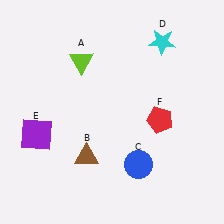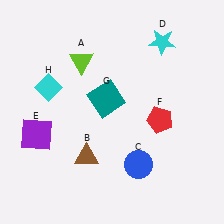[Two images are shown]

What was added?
A teal square (G), a cyan diamond (H) were added in Image 2.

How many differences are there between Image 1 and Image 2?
There are 2 differences between the two images.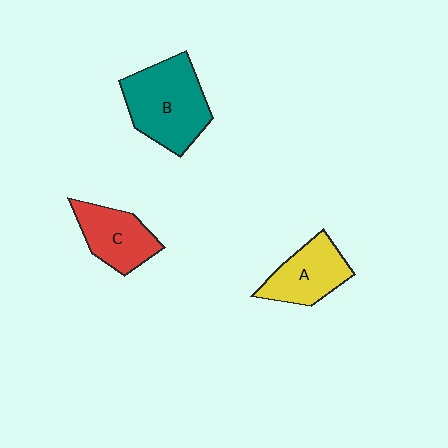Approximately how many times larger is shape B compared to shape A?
Approximately 1.5 times.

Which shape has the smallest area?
Shape C (red).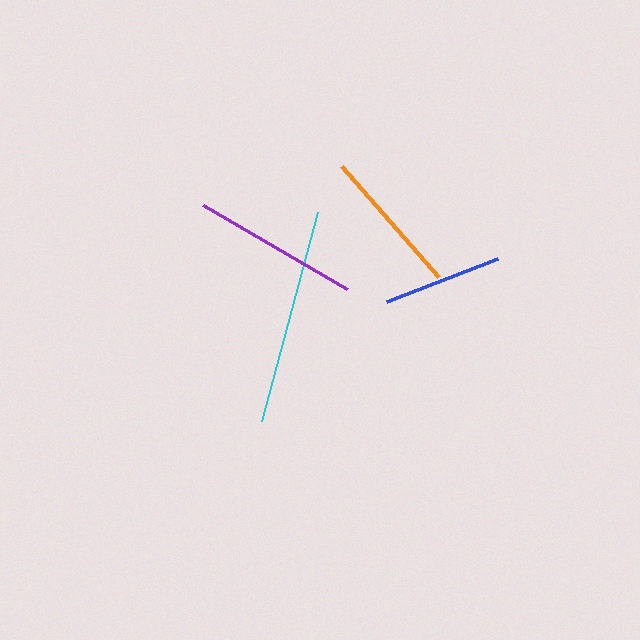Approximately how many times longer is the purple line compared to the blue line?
The purple line is approximately 1.4 times the length of the blue line.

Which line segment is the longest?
The cyan line is the longest at approximately 216 pixels.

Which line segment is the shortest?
The blue line is the shortest at approximately 119 pixels.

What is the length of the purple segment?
The purple segment is approximately 166 pixels long.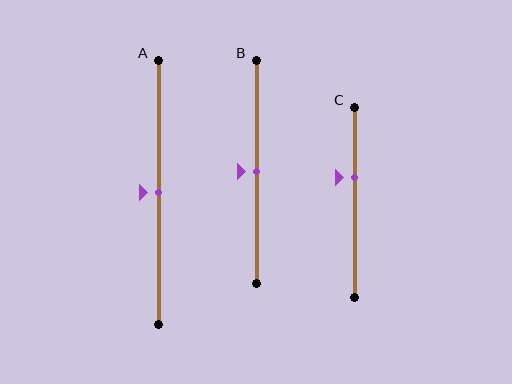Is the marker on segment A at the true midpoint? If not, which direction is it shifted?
Yes, the marker on segment A is at the true midpoint.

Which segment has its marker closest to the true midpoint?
Segment A has its marker closest to the true midpoint.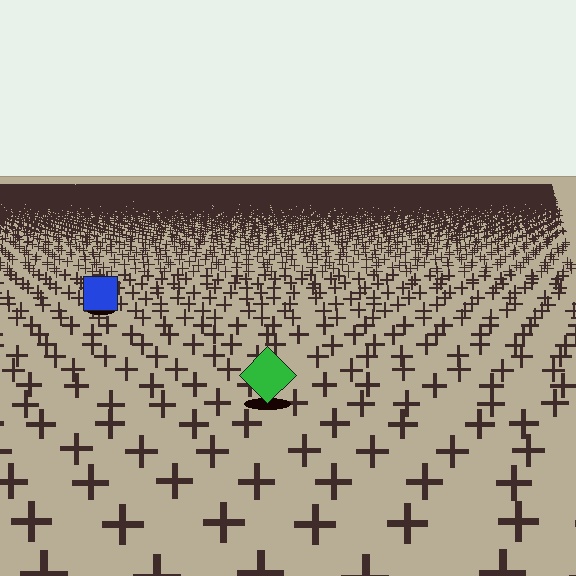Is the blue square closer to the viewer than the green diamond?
No. The green diamond is closer — you can tell from the texture gradient: the ground texture is coarser near it.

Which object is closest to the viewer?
The green diamond is closest. The texture marks near it are larger and more spread out.